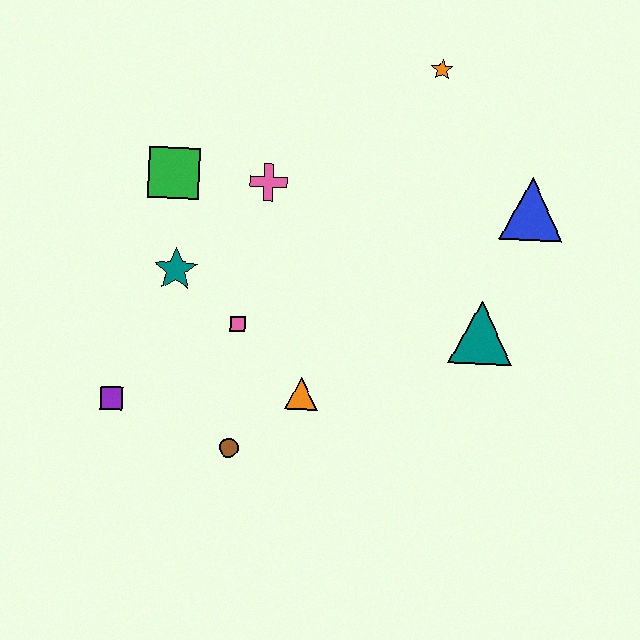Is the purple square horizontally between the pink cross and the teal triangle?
No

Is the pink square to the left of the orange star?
Yes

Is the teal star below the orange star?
Yes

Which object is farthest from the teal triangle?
The purple square is farthest from the teal triangle.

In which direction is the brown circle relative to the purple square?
The brown circle is to the right of the purple square.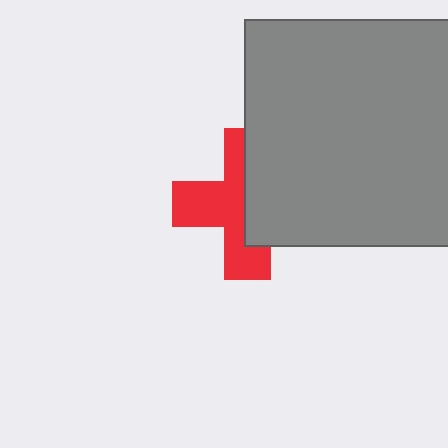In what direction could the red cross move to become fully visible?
The red cross could move left. That would shift it out from behind the gray square entirely.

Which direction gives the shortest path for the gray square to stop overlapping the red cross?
Moving right gives the shortest separation.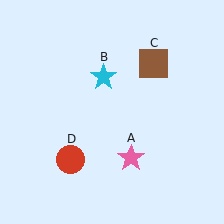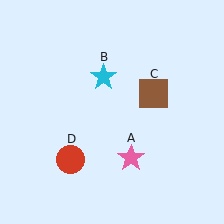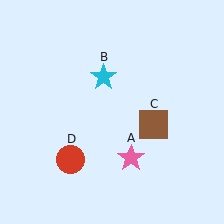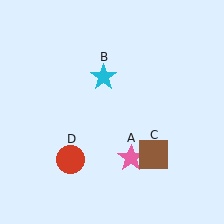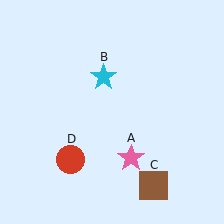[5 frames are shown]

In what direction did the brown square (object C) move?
The brown square (object C) moved down.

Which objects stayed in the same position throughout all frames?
Pink star (object A) and cyan star (object B) and red circle (object D) remained stationary.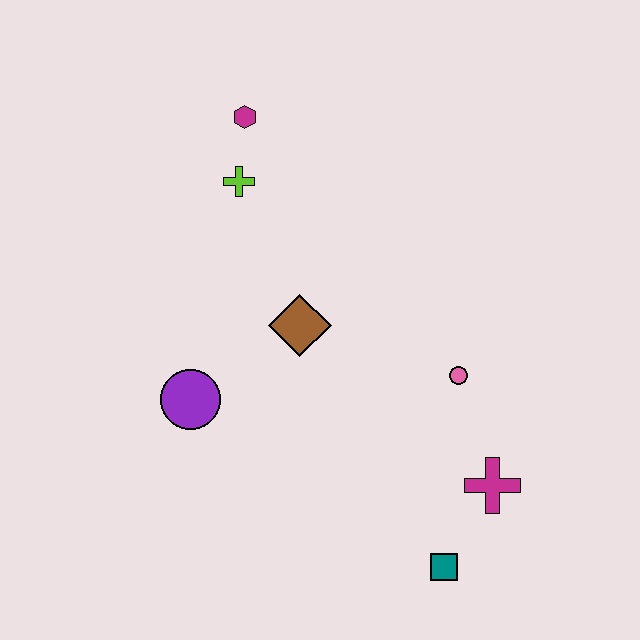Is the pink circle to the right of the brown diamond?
Yes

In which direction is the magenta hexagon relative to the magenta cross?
The magenta hexagon is above the magenta cross.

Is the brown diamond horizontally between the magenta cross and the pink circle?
No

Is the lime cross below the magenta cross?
No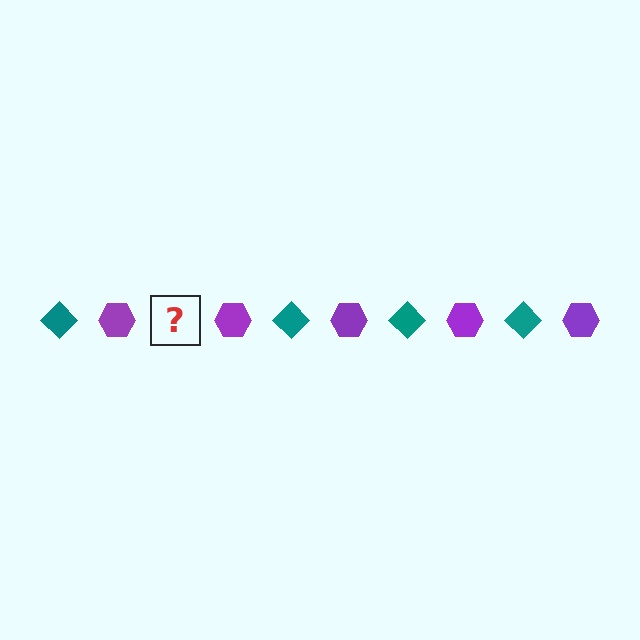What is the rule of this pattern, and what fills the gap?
The rule is that the pattern alternates between teal diamond and purple hexagon. The gap should be filled with a teal diamond.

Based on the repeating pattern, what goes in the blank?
The blank should be a teal diamond.